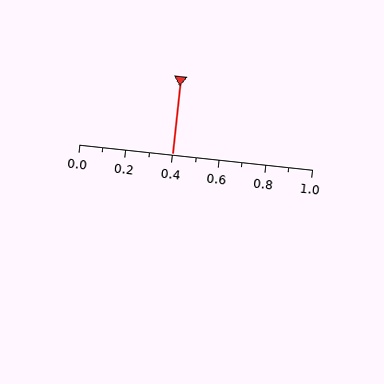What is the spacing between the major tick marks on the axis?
The major ticks are spaced 0.2 apart.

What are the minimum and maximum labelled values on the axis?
The axis runs from 0.0 to 1.0.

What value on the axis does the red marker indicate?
The marker indicates approximately 0.4.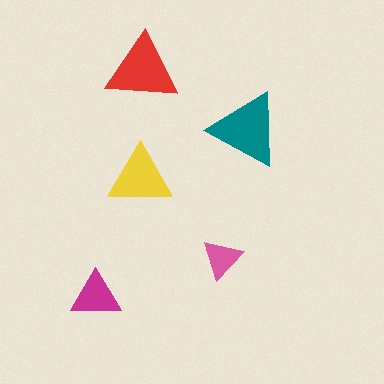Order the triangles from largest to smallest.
the teal one, the red one, the yellow one, the magenta one, the pink one.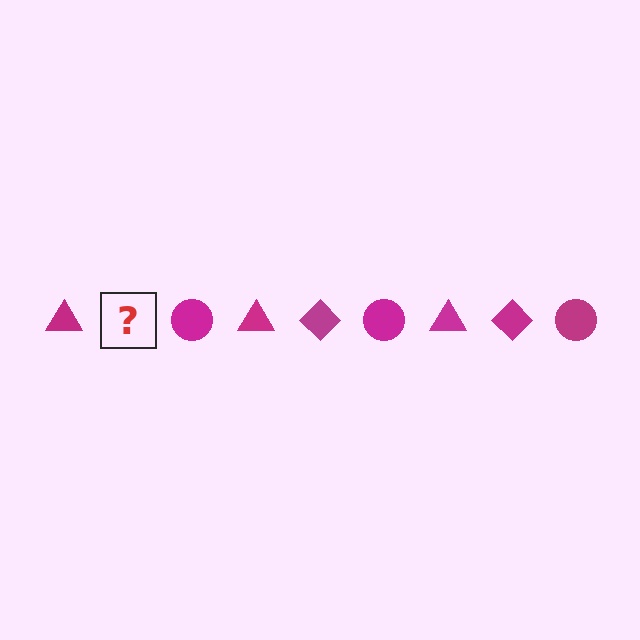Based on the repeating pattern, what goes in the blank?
The blank should be a magenta diamond.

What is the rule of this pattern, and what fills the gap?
The rule is that the pattern cycles through triangle, diamond, circle shapes in magenta. The gap should be filled with a magenta diamond.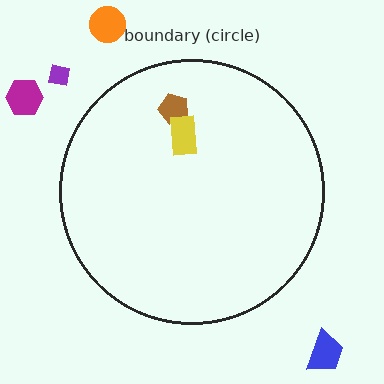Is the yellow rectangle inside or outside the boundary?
Inside.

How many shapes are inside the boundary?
2 inside, 4 outside.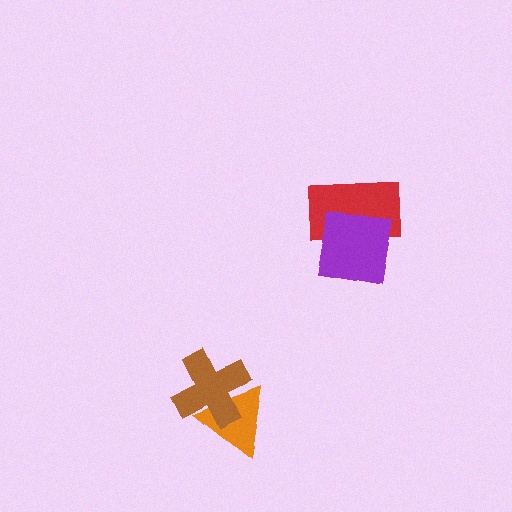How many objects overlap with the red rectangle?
1 object overlaps with the red rectangle.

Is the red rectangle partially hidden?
Yes, it is partially covered by another shape.